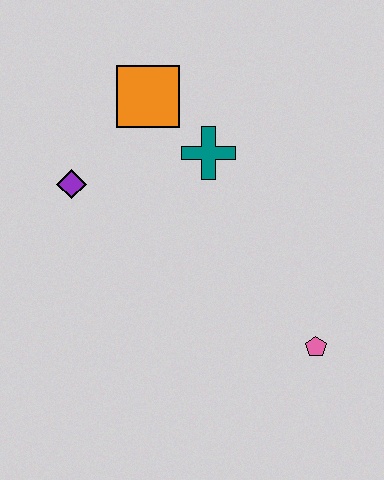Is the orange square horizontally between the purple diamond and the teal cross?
Yes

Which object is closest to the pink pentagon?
The teal cross is closest to the pink pentagon.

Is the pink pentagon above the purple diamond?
No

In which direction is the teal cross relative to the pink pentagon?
The teal cross is above the pink pentagon.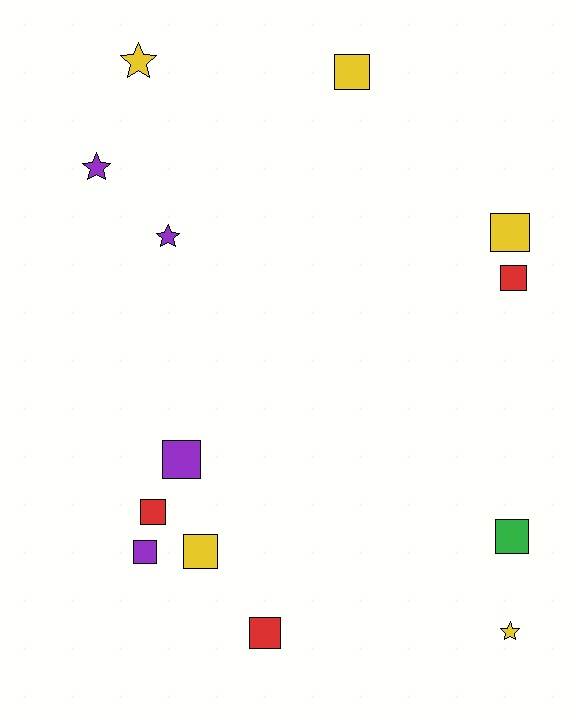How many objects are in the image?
There are 13 objects.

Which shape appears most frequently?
Square, with 9 objects.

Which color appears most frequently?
Yellow, with 5 objects.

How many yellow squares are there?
There are 3 yellow squares.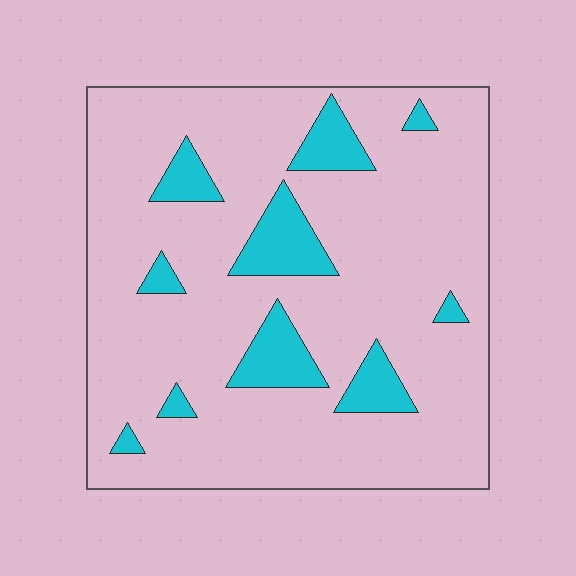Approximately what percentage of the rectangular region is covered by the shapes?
Approximately 15%.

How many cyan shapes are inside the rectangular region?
10.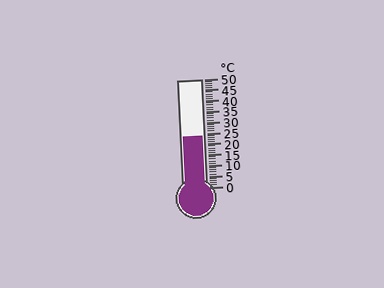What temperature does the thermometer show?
The thermometer shows approximately 24°C.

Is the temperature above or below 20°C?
The temperature is above 20°C.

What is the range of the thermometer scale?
The thermometer scale ranges from 0°C to 50°C.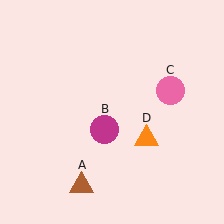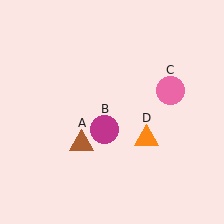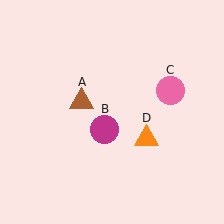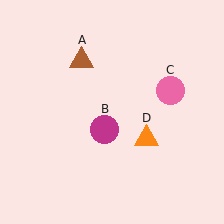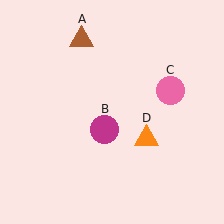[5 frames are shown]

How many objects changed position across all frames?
1 object changed position: brown triangle (object A).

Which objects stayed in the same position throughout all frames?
Magenta circle (object B) and pink circle (object C) and orange triangle (object D) remained stationary.